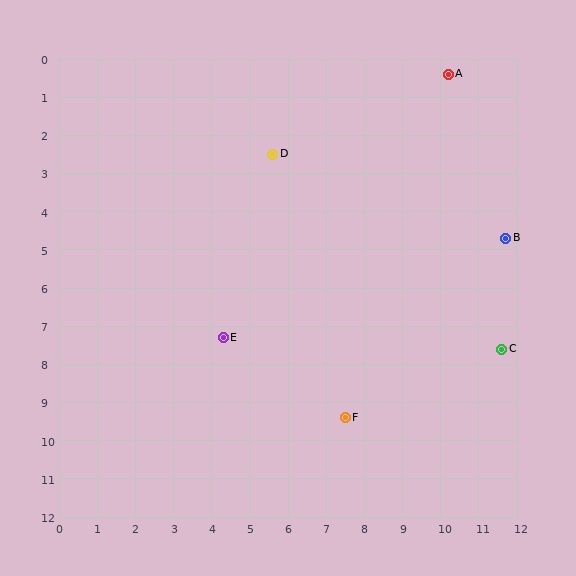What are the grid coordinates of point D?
Point D is at approximately (5.6, 2.5).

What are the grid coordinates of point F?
Point F is at approximately (7.5, 9.4).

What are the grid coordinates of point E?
Point E is at approximately (4.3, 7.3).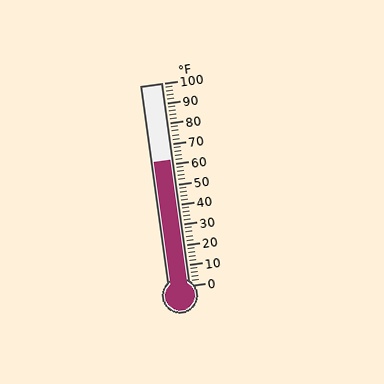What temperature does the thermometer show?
The thermometer shows approximately 62°F.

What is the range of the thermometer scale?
The thermometer scale ranges from 0°F to 100°F.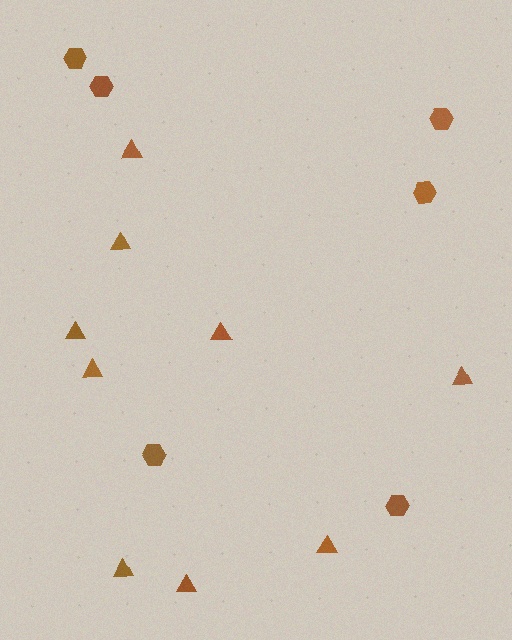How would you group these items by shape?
There are 2 groups: one group of hexagons (6) and one group of triangles (9).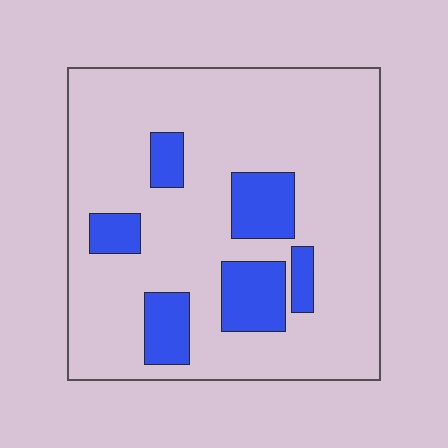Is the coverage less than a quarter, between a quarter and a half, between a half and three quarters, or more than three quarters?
Less than a quarter.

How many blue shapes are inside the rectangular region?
6.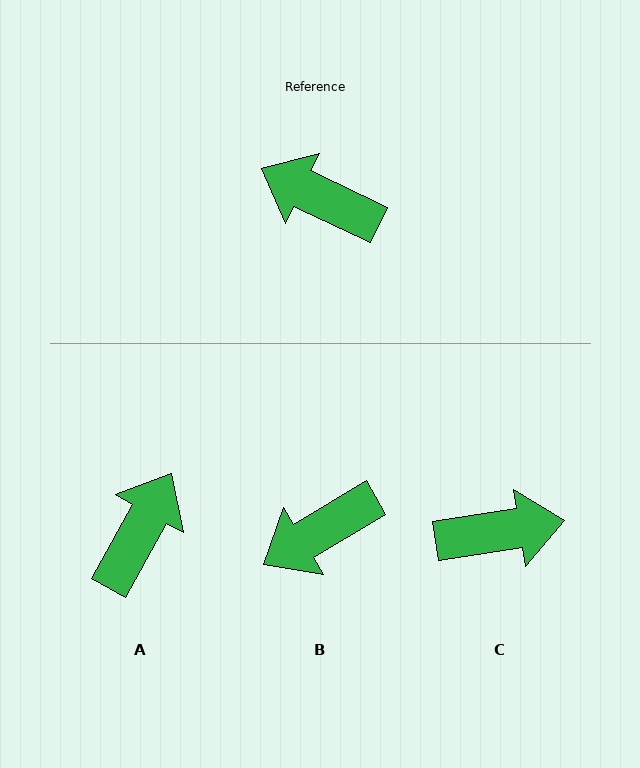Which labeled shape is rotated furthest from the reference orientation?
C, about 145 degrees away.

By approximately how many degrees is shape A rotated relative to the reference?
Approximately 93 degrees clockwise.